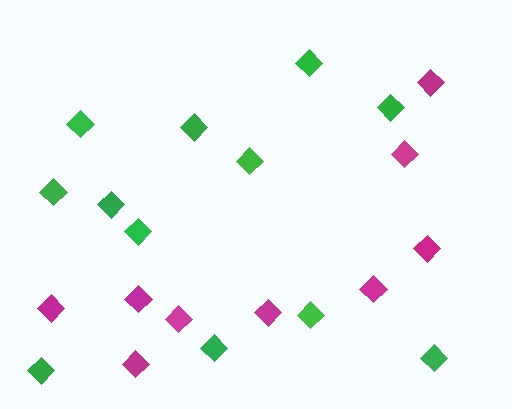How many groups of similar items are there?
There are 2 groups: one group of green diamonds (12) and one group of magenta diamonds (9).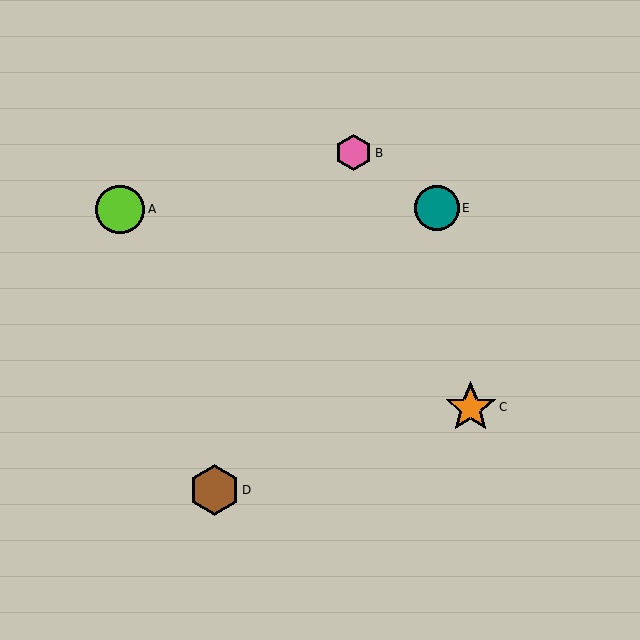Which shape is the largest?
The orange star (labeled C) is the largest.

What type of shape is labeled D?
Shape D is a brown hexagon.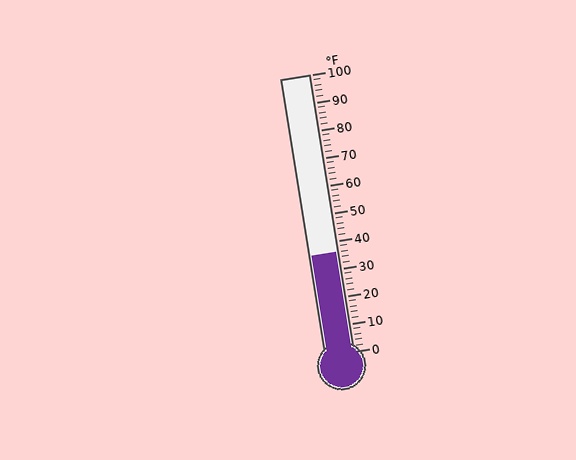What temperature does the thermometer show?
The thermometer shows approximately 36°F.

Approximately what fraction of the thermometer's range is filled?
The thermometer is filled to approximately 35% of its range.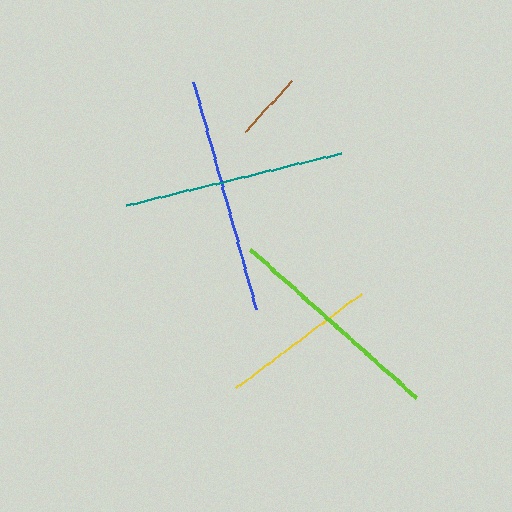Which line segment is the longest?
The blue line is the longest at approximately 236 pixels.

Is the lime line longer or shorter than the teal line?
The lime line is longer than the teal line.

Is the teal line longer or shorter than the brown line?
The teal line is longer than the brown line.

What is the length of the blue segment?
The blue segment is approximately 236 pixels long.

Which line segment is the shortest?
The brown line is the shortest at approximately 69 pixels.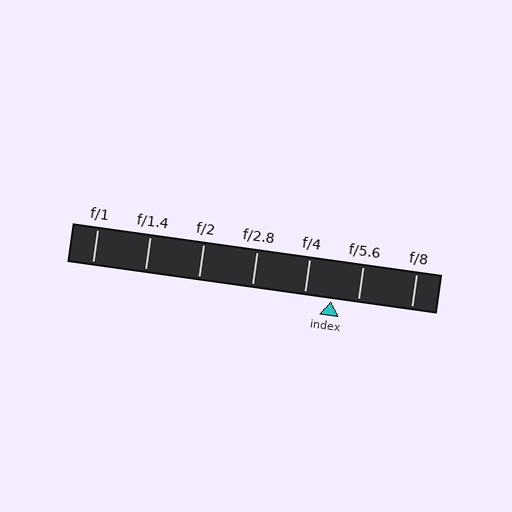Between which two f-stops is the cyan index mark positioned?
The index mark is between f/4 and f/5.6.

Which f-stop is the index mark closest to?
The index mark is closest to f/5.6.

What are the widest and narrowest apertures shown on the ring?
The widest aperture shown is f/1 and the narrowest is f/8.